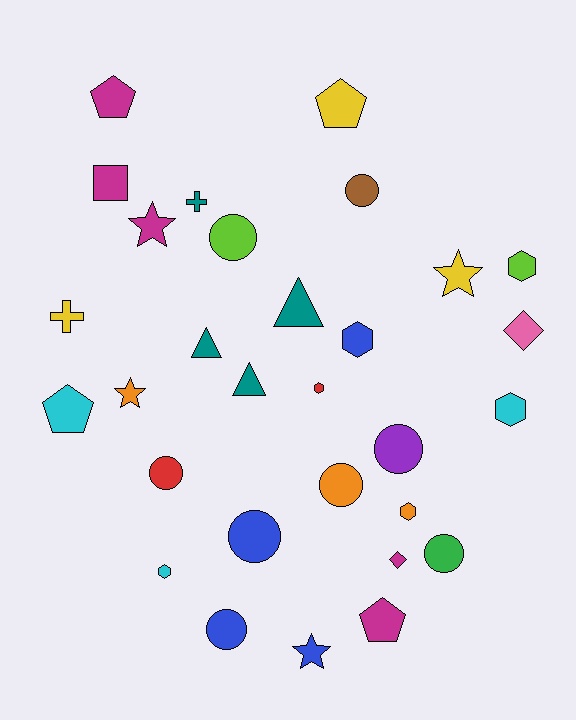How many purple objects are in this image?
There is 1 purple object.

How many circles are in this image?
There are 8 circles.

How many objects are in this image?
There are 30 objects.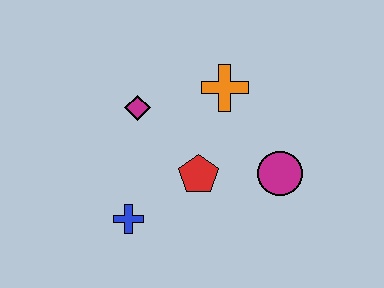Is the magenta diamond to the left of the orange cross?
Yes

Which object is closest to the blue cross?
The red pentagon is closest to the blue cross.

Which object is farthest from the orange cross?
The blue cross is farthest from the orange cross.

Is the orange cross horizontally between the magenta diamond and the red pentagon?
No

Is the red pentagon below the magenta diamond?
Yes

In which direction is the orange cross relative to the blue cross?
The orange cross is above the blue cross.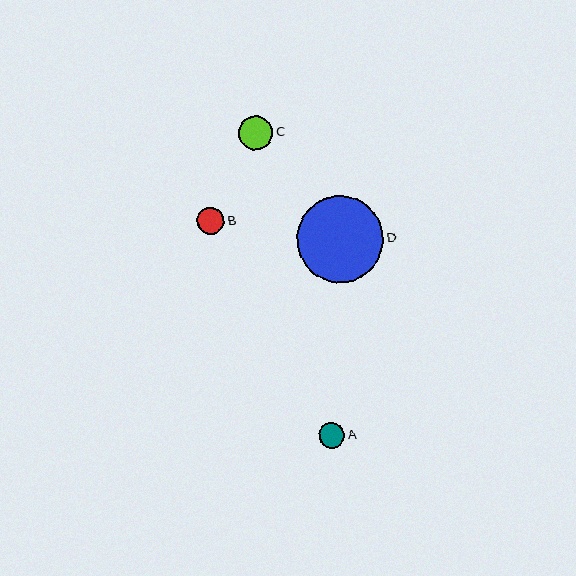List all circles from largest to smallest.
From largest to smallest: D, C, B, A.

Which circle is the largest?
Circle D is the largest with a size of approximately 87 pixels.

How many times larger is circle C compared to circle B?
Circle C is approximately 1.3 times the size of circle B.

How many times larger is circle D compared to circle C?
Circle D is approximately 2.5 times the size of circle C.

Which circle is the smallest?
Circle A is the smallest with a size of approximately 25 pixels.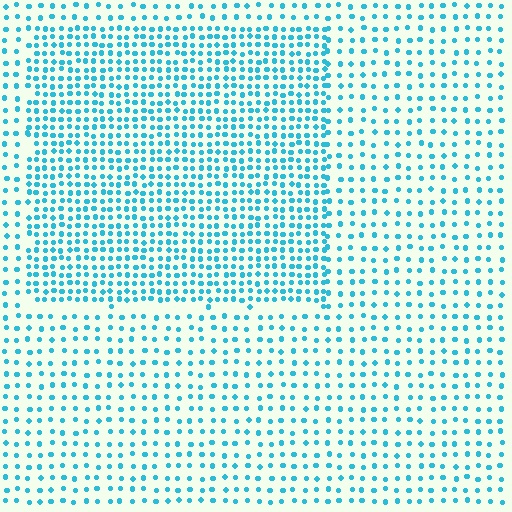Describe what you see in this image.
The image contains small cyan elements arranged at two different densities. A rectangle-shaped region is visible where the elements are more densely packed than the surrounding area.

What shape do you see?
I see a rectangle.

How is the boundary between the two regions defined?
The boundary is defined by a change in element density (approximately 2.0x ratio). All elements are the same color, size, and shape.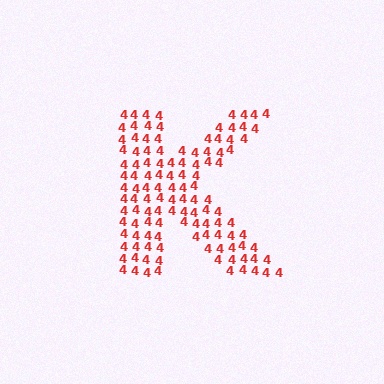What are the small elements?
The small elements are digit 4's.